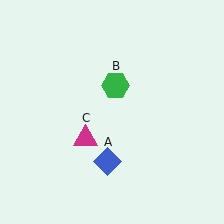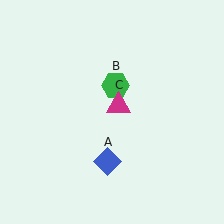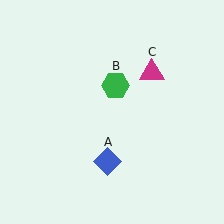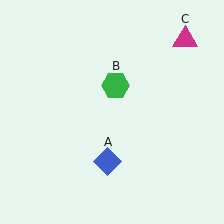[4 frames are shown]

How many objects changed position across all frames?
1 object changed position: magenta triangle (object C).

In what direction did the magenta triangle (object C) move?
The magenta triangle (object C) moved up and to the right.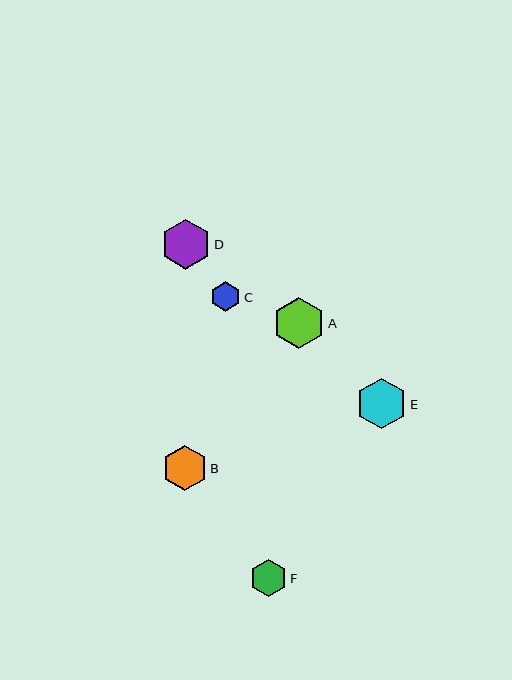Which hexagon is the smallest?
Hexagon C is the smallest with a size of approximately 30 pixels.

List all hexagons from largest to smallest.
From largest to smallest: A, E, D, B, F, C.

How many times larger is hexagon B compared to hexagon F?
Hexagon B is approximately 1.2 times the size of hexagon F.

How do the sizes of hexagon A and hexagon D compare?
Hexagon A and hexagon D are approximately the same size.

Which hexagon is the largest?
Hexagon A is the largest with a size of approximately 51 pixels.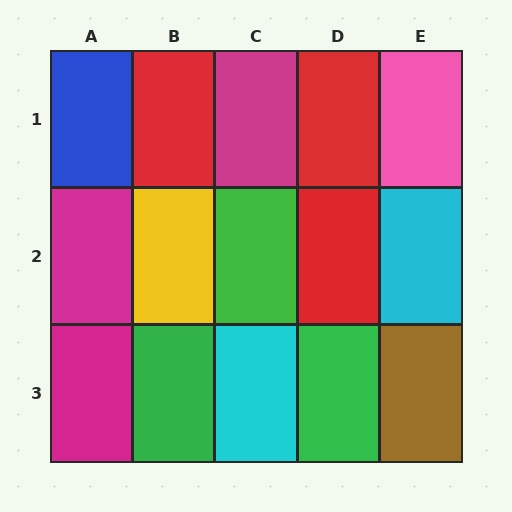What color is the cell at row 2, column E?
Cyan.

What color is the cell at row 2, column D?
Red.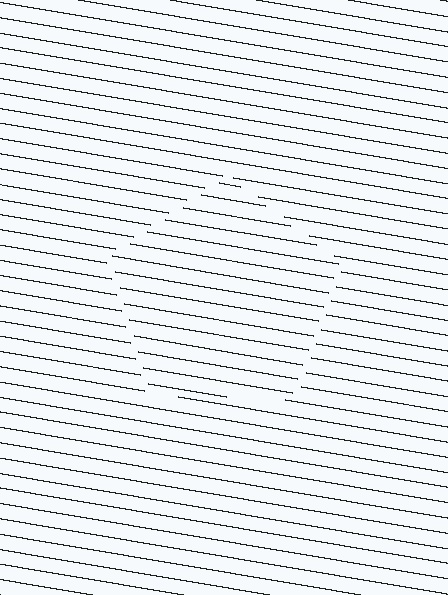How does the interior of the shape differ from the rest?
The interior of the shape contains the same grating, shifted by half a period — the contour is defined by the phase discontinuity where line-ends from the inner and outer gratings abut.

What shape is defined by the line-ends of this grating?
An illusory pentagon. The interior of the shape contains the same grating, shifted by half a period — the contour is defined by the phase discontinuity where line-ends from the inner and outer gratings abut.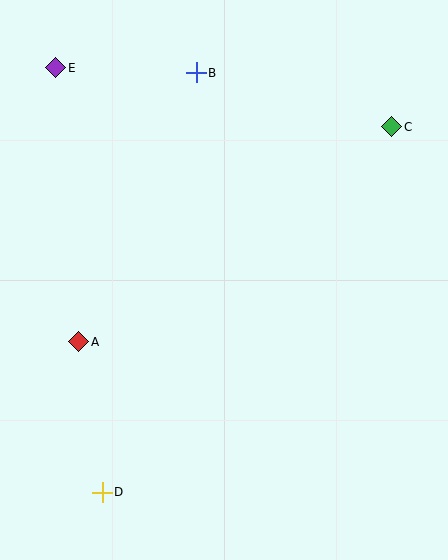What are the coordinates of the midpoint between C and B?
The midpoint between C and B is at (294, 100).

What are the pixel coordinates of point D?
Point D is at (102, 492).